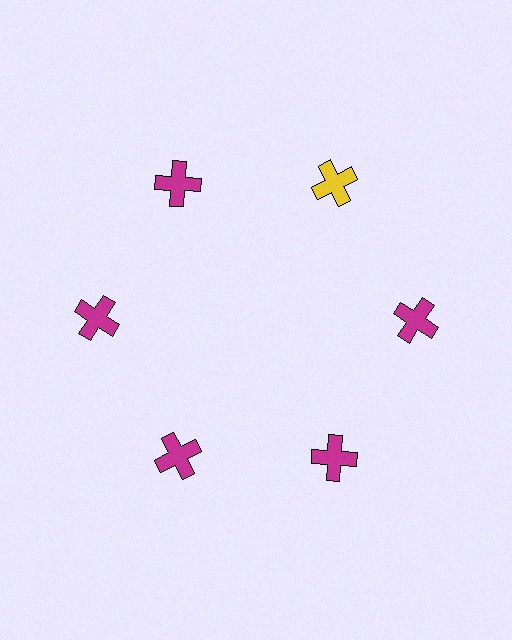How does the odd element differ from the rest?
It has a different color: yellow instead of magenta.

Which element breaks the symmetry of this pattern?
The yellow cross at roughly the 1 o'clock position breaks the symmetry. All other shapes are magenta crosses.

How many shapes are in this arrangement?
There are 6 shapes arranged in a ring pattern.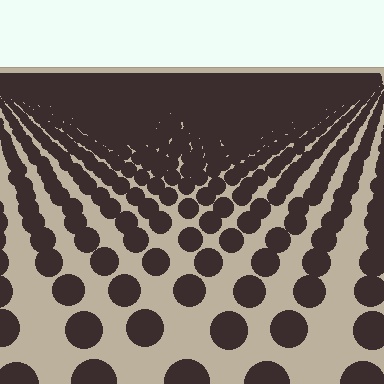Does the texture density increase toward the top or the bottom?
Density increases toward the top.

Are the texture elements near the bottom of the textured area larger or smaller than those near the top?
Larger. Near the bottom, elements are closer to the viewer and appear at a bigger on-screen size.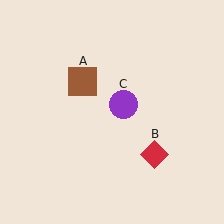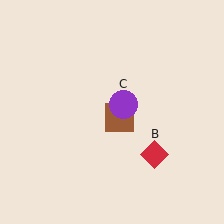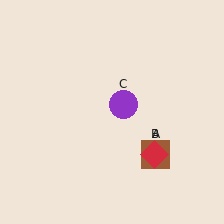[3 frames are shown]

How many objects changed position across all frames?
1 object changed position: brown square (object A).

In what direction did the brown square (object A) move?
The brown square (object A) moved down and to the right.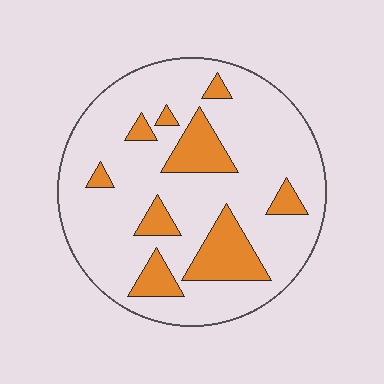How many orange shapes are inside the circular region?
9.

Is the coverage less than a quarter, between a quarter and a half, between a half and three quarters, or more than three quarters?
Less than a quarter.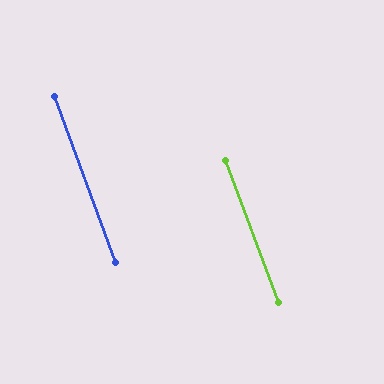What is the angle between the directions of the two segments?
Approximately 0 degrees.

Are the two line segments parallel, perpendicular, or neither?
Parallel — their directions differ by only 0.5°.